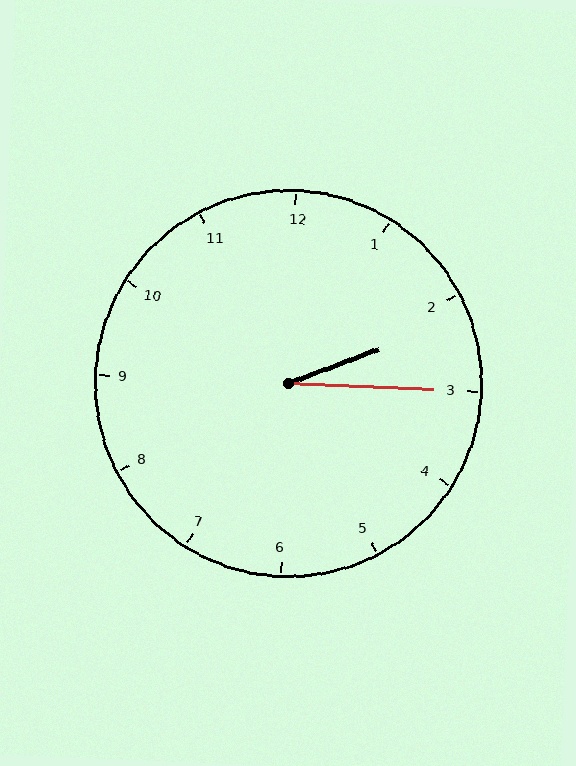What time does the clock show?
2:15.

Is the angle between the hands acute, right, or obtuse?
It is acute.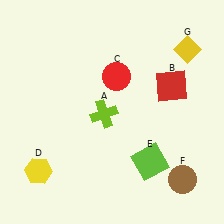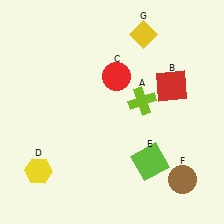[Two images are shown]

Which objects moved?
The objects that moved are: the lime cross (A), the yellow diamond (G).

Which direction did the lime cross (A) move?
The lime cross (A) moved right.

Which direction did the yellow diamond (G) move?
The yellow diamond (G) moved left.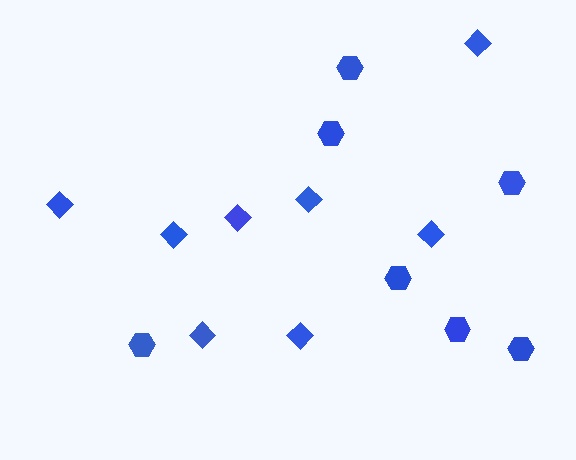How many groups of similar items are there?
There are 2 groups: one group of diamonds (8) and one group of hexagons (7).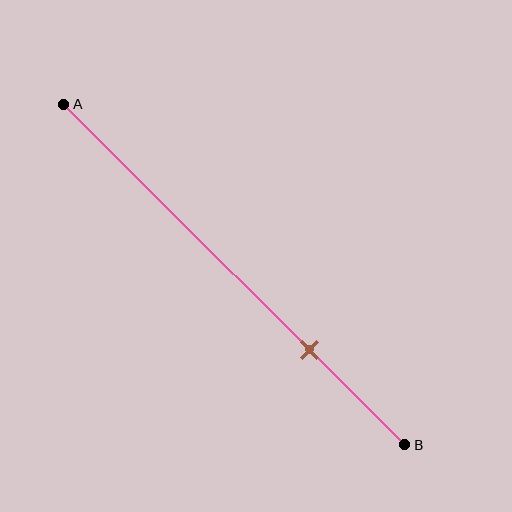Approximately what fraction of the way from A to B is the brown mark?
The brown mark is approximately 70% of the way from A to B.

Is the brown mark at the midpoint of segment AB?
No, the mark is at about 70% from A, not at the 50% midpoint.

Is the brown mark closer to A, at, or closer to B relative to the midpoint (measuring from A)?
The brown mark is closer to point B than the midpoint of segment AB.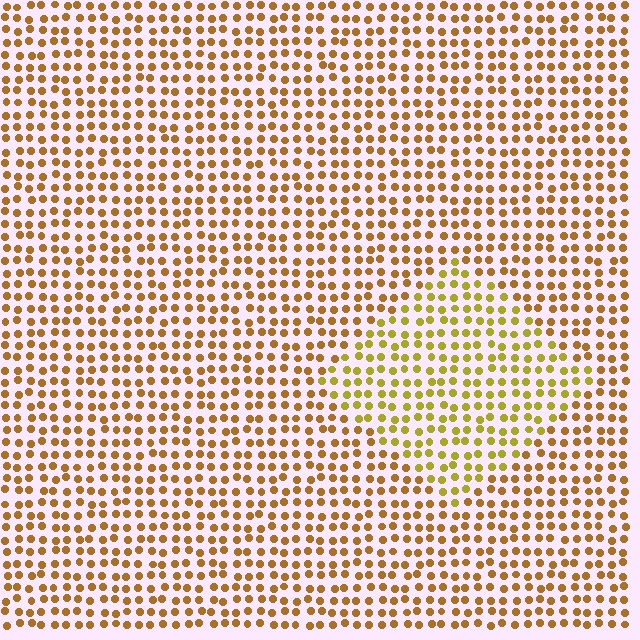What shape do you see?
I see a diamond.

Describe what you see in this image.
The image is filled with small brown elements in a uniform arrangement. A diamond-shaped region is visible where the elements are tinted to a slightly different hue, forming a subtle color boundary.